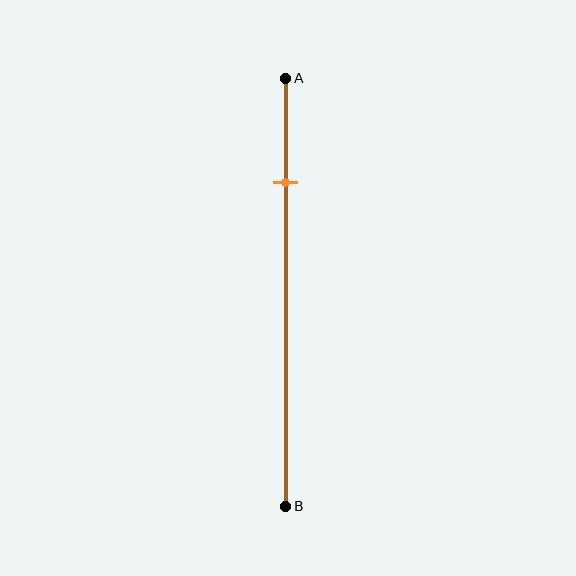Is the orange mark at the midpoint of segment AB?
No, the mark is at about 25% from A, not at the 50% midpoint.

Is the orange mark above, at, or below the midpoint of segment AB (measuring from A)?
The orange mark is above the midpoint of segment AB.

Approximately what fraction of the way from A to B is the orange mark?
The orange mark is approximately 25% of the way from A to B.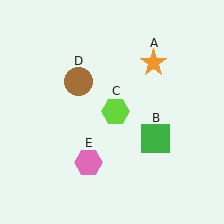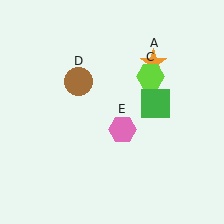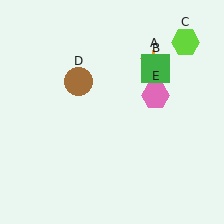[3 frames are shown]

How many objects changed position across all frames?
3 objects changed position: green square (object B), lime hexagon (object C), pink hexagon (object E).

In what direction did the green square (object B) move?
The green square (object B) moved up.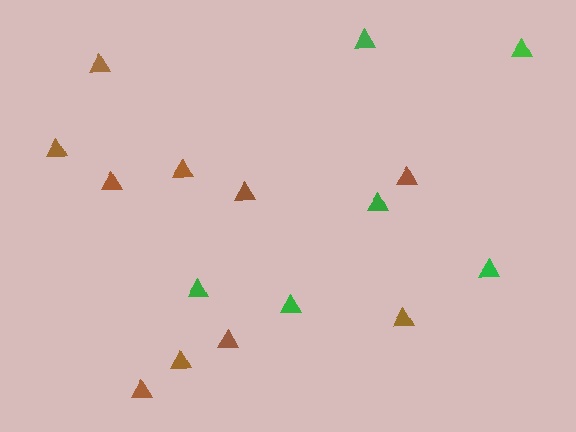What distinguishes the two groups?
There are 2 groups: one group of green triangles (6) and one group of brown triangles (10).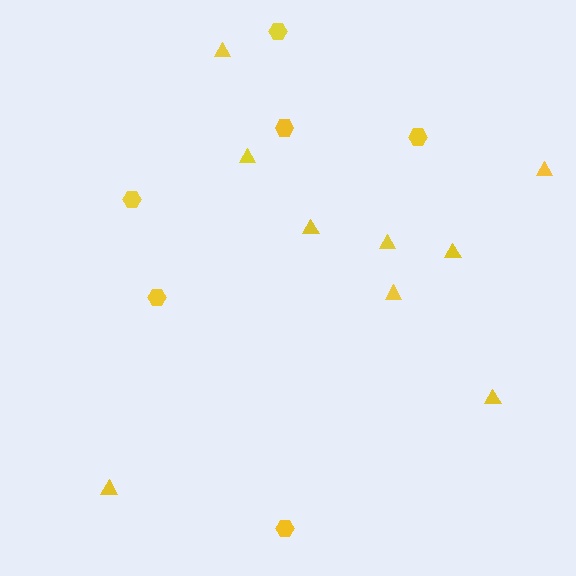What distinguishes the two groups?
There are 2 groups: one group of hexagons (6) and one group of triangles (9).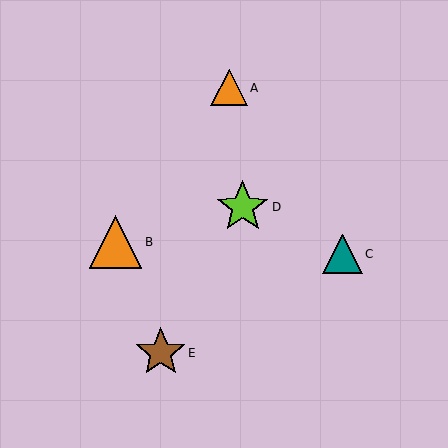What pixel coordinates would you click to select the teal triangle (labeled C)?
Click at (342, 254) to select the teal triangle C.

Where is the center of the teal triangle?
The center of the teal triangle is at (342, 254).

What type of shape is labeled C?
Shape C is a teal triangle.